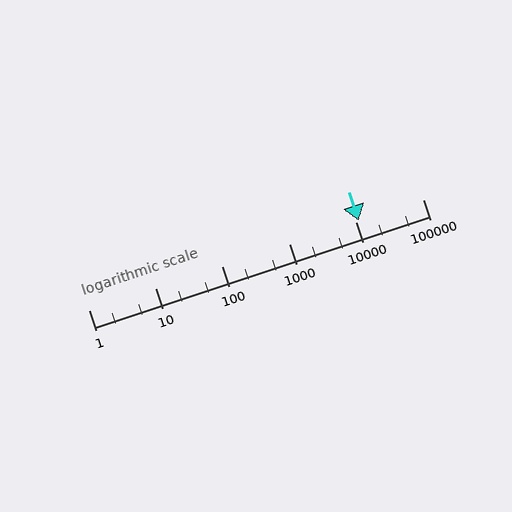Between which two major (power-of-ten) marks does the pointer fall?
The pointer is between 10000 and 100000.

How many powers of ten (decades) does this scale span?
The scale spans 5 decades, from 1 to 100000.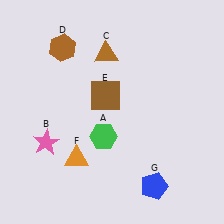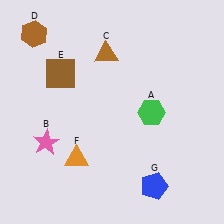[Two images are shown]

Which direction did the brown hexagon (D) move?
The brown hexagon (D) moved left.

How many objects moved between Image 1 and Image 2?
3 objects moved between the two images.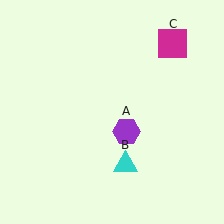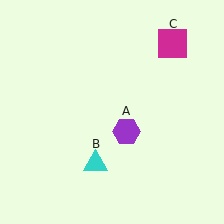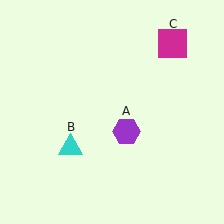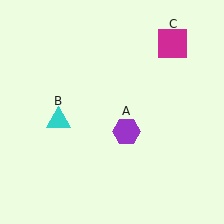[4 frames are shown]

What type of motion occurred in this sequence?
The cyan triangle (object B) rotated clockwise around the center of the scene.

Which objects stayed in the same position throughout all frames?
Purple hexagon (object A) and magenta square (object C) remained stationary.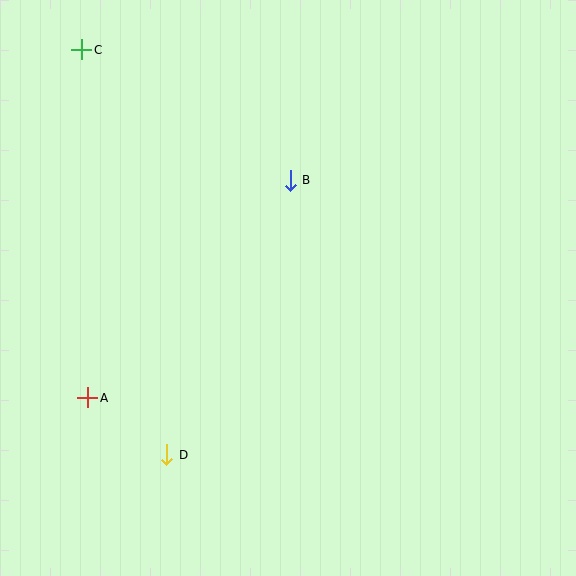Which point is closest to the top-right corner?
Point B is closest to the top-right corner.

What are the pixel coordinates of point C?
Point C is at (82, 50).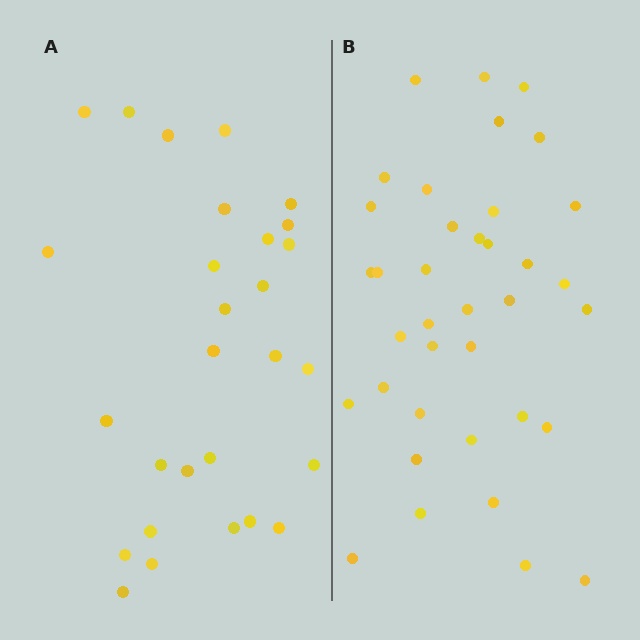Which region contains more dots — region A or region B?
Region B (the right region) has more dots.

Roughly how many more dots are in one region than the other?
Region B has roughly 8 or so more dots than region A.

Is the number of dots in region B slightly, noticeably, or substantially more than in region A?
Region B has noticeably more, but not dramatically so. The ratio is roughly 1.3 to 1.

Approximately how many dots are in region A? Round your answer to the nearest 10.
About 30 dots. (The exact count is 28, which rounds to 30.)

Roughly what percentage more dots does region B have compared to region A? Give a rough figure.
About 30% more.